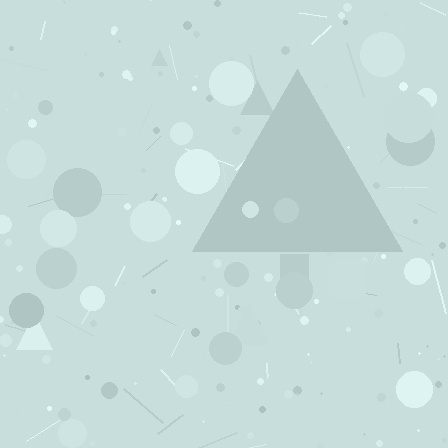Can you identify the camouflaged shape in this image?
The camouflaged shape is a triangle.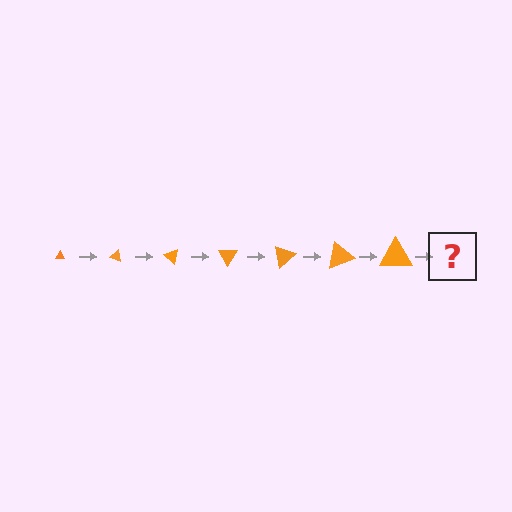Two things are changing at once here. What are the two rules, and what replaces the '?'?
The two rules are that the triangle grows larger each step and it rotates 20 degrees each step. The '?' should be a triangle, larger than the previous one and rotated 140 degrees from the start.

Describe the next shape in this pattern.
It should be a triangle, larger than the previous one and rotated 140 degrees from the start.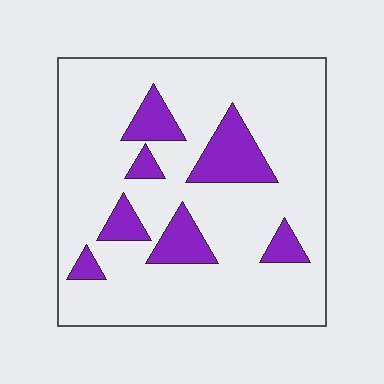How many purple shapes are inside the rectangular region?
7.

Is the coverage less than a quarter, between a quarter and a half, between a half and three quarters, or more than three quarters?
Less than a quarter.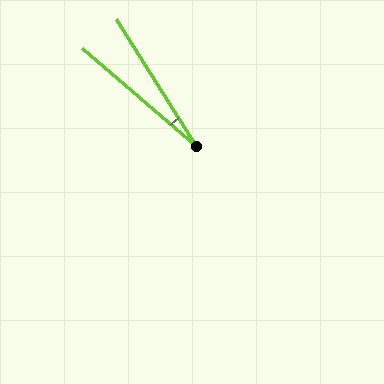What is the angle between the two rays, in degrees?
Approximately 17 degrees.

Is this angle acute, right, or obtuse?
It is acute.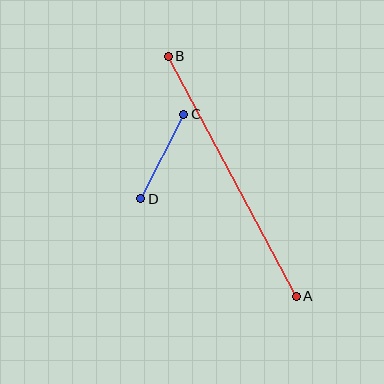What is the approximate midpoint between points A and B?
The midpoint is at approximately (232, 176) pixels.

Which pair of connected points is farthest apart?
Points A and B are farthest apart.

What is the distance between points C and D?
The distance is approximately 95 pixels.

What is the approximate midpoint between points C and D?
The midpoint is at approximately (162, 156) pixels.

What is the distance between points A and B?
The distance is approximately 272 pixels.